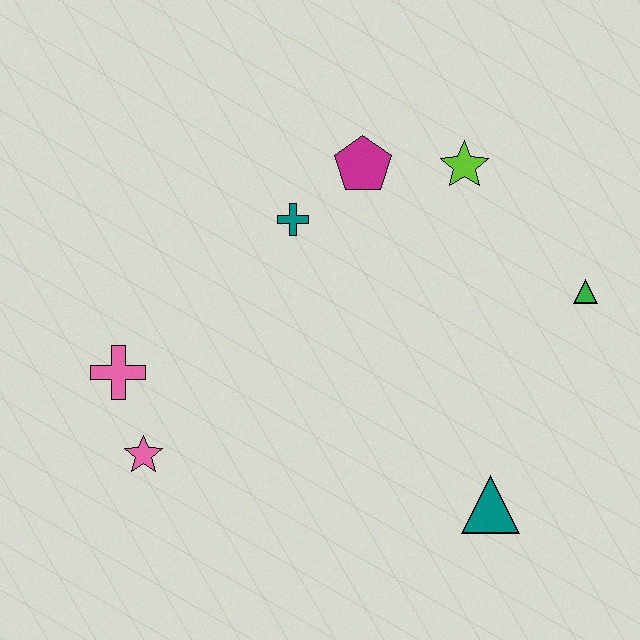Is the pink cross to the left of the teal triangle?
Yes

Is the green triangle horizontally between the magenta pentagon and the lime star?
No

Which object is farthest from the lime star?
The pink star is farthest from the lime star.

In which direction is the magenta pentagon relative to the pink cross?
The magenta pentagon is to the right of the pink cross.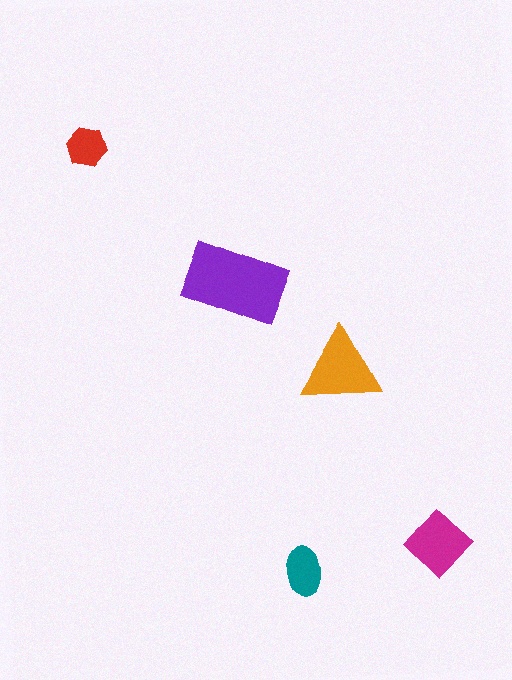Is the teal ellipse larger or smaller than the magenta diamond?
Smaller.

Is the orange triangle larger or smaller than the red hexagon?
Larger.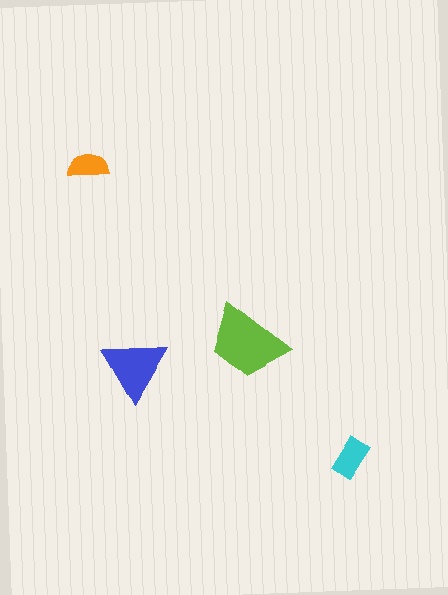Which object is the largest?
The lime trapezoid.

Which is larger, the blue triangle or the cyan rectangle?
The blue triangle.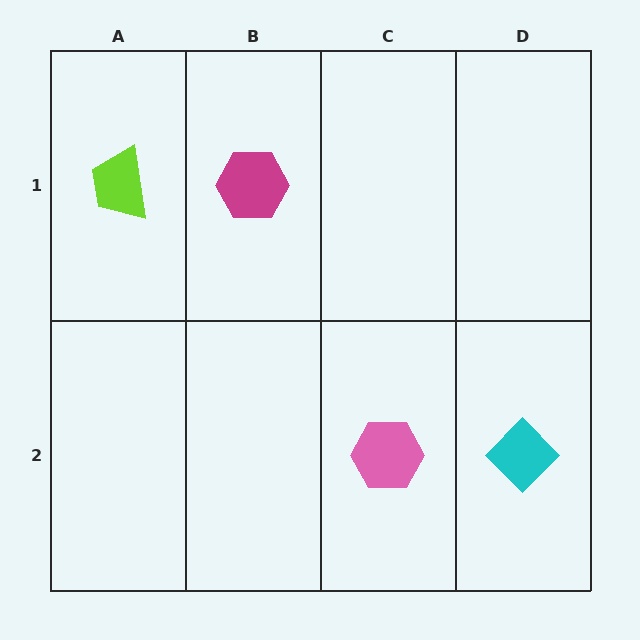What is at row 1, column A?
A lime trapezoid.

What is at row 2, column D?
A cyan diamond.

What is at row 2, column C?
A pink hexagon.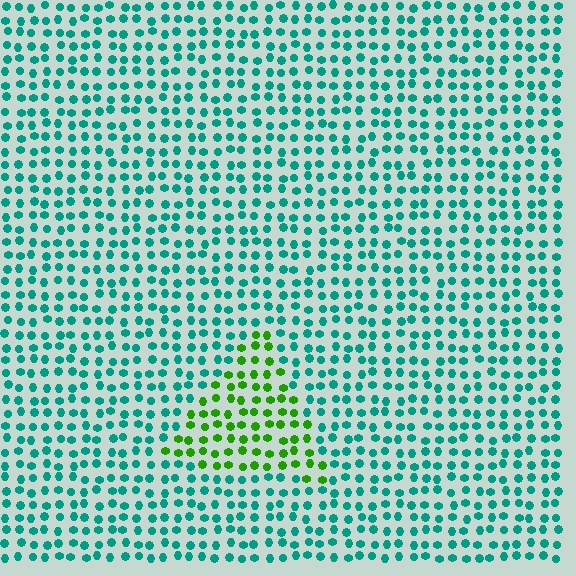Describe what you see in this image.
The image is filled with small teal elements in a uniform arrangement. A triangle-shaped region is visible where the elements are tinted to a slightly different hue, forming a subtle color boundary.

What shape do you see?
I see a triangle.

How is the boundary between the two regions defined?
The boundary is defined purely by a slight shift in hue (about 62 degrees). Spacing, size, and orientation are identical on both sides.